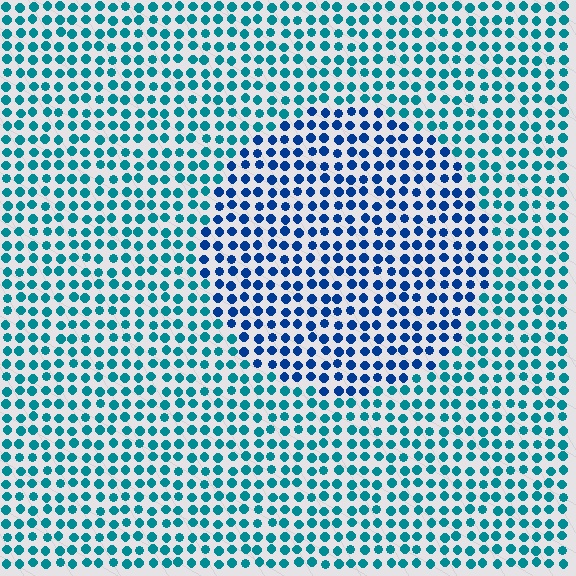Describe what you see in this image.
The image is filled with small teal elements in a uniform arrangement. A circle-shaped region is visible where the elements are tinted to a slightly different hue, forming a subtle color boundary.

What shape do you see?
I see a circle.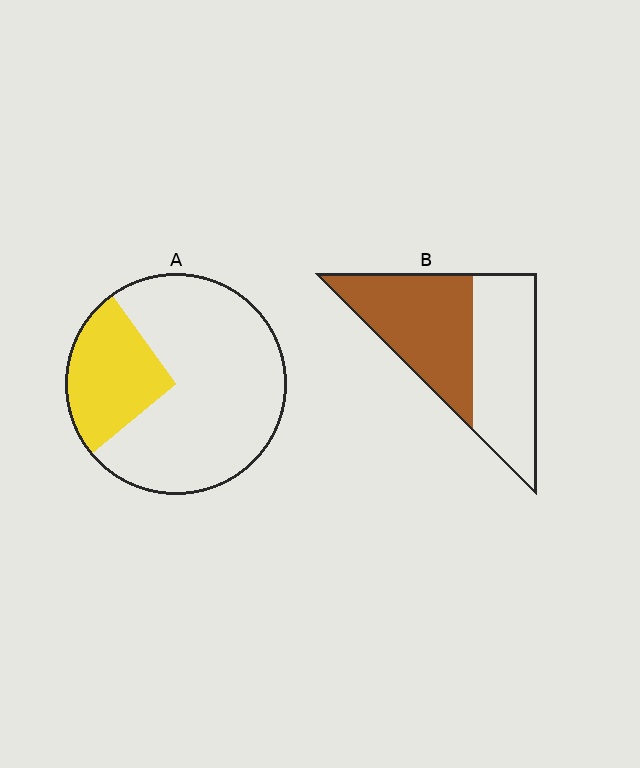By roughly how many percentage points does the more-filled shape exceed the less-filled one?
By roughly 25 percentage points (B over A).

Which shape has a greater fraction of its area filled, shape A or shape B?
Shape B.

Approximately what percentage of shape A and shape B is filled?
A is approximately 25% and B is approximately 50%.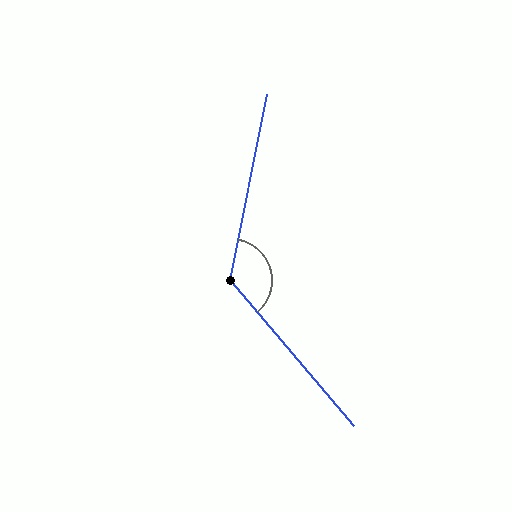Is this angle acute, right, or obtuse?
It is obtuse.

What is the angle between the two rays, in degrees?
Approximately 128 degrees.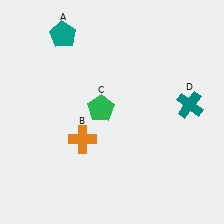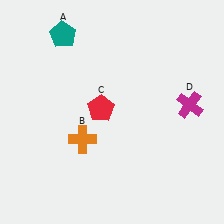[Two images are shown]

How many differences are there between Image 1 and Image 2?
There are 2 differences between the two images.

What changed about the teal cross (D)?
In Image 1, D is teal. In Image 2, it changed to magenta.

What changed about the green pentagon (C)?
In Image 1, C is green. In Image 2, it changed to red.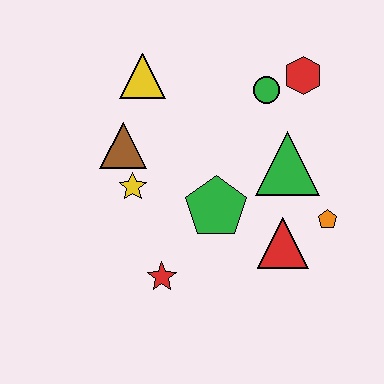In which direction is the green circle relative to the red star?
The green circle is above the red star.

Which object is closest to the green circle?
The red hexagon is closest to the green circle.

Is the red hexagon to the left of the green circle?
No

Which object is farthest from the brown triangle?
The orange pentagon is farthest from the brown triangle.